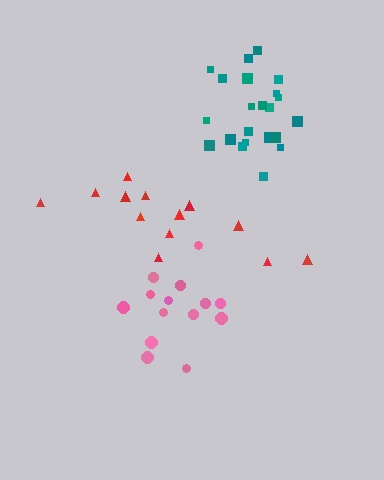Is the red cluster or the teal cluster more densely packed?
Teal.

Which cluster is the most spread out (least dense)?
Red.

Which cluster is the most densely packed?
Teal.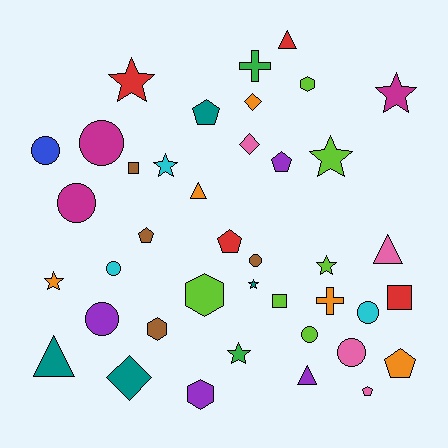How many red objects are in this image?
There are 4 red objects.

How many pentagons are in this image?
There are 6 pentagons.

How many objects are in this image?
There are 40 objects.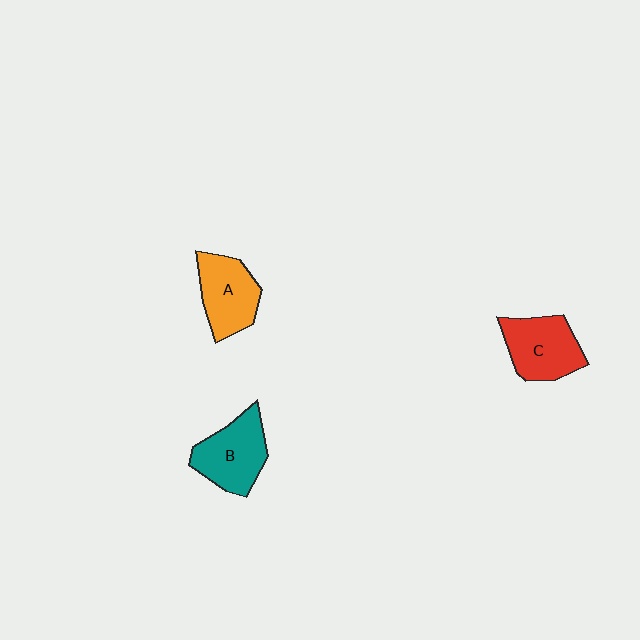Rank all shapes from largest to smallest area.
From largest to smallest: B (teal), C (red), A (orange).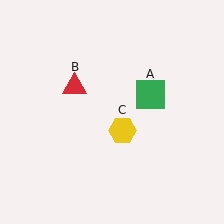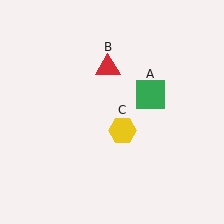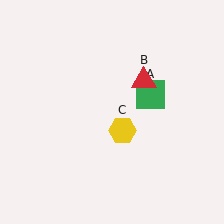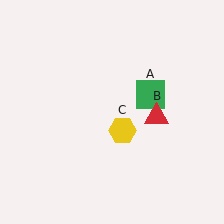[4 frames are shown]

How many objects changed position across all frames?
1 object changed position: red triangle (object B).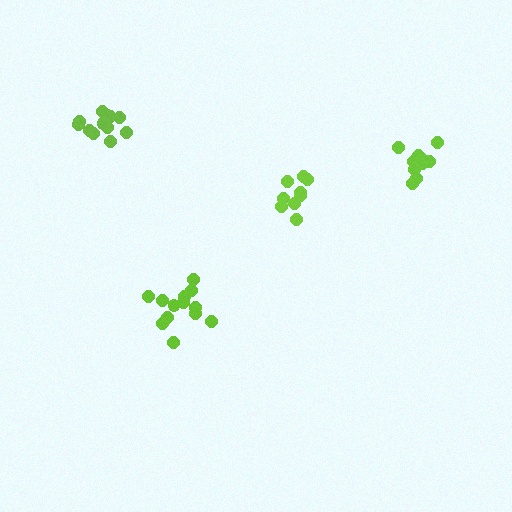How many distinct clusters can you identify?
There are 4 distinct clusters.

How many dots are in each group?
Group 1: 12 dots, Group 2: 13 dots, Group 3: 10 dots, Group 4: 12 dots (47 total).